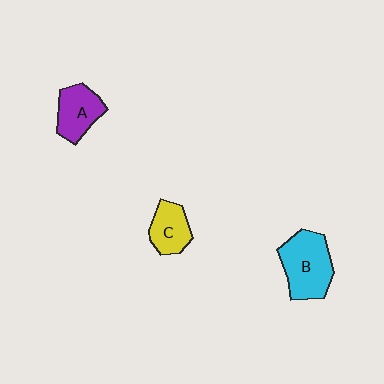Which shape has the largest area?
Shape B (cyan).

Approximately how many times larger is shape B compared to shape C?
Approximately 1.7 times.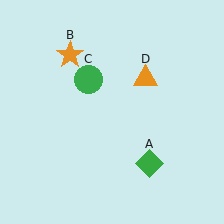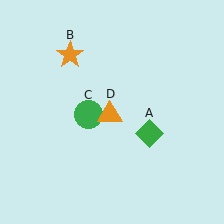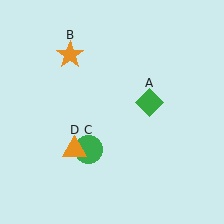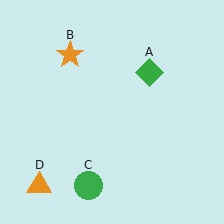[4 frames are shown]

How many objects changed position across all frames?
3 objects changed position: green diamond (object A), green circle (object C), orange triangle (object D).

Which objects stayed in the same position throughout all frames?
Orange star (object B) remained stationary.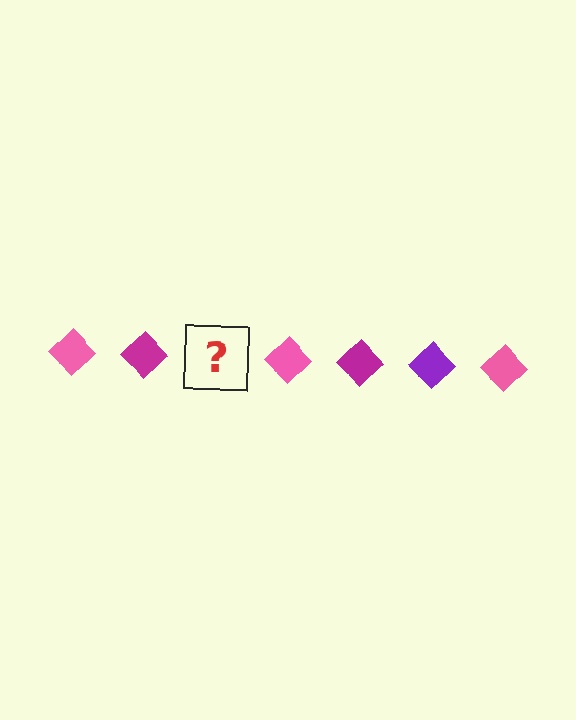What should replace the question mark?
The question mark should be replaced with a purple diamond.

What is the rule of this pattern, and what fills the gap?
The rule is that the pattern cycles through pink, magenta, purple diamonds. The gap should be filled with a purple diamond.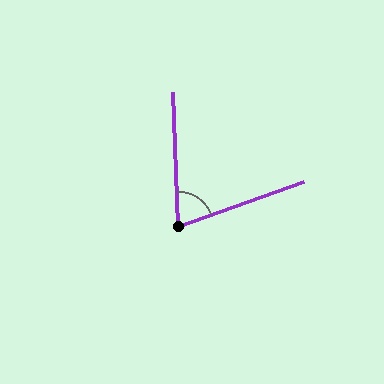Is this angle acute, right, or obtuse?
It is acute.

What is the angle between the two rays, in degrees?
Approximately 73 degrees.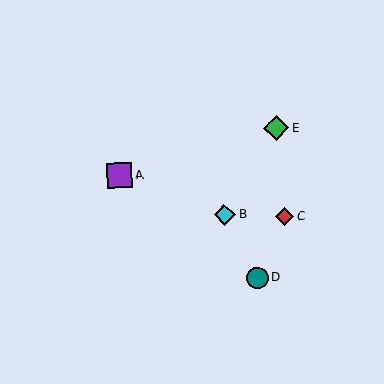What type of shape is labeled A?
Shape A is a purple square.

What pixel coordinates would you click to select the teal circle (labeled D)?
Click at (258, 278) to select the teal circle D.